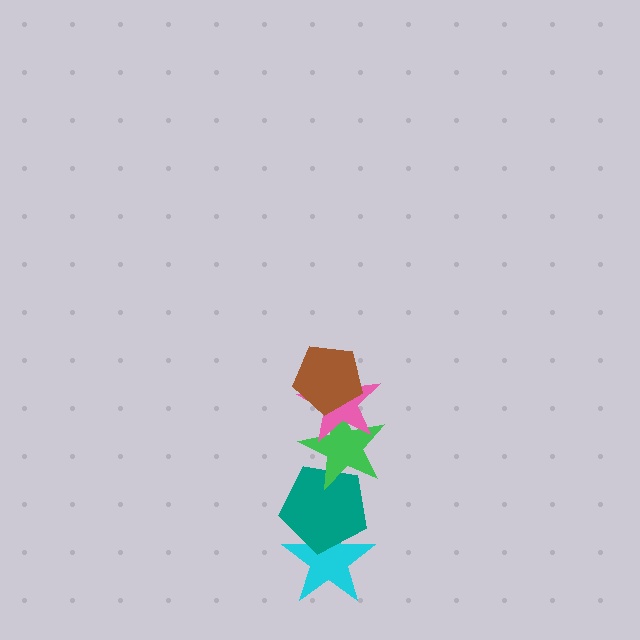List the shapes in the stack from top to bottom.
From top to bottom: the brown pentagon, the pink star, the green star, the teal pentagon, the cyan star.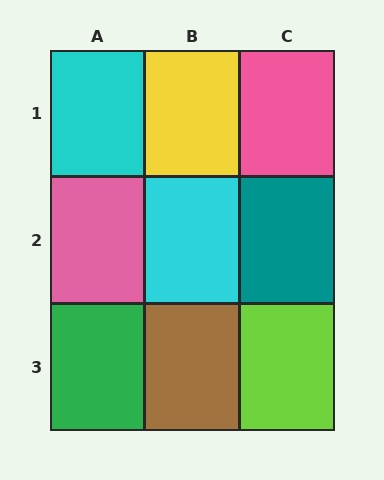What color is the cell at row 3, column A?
Green.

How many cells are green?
1 cell is green.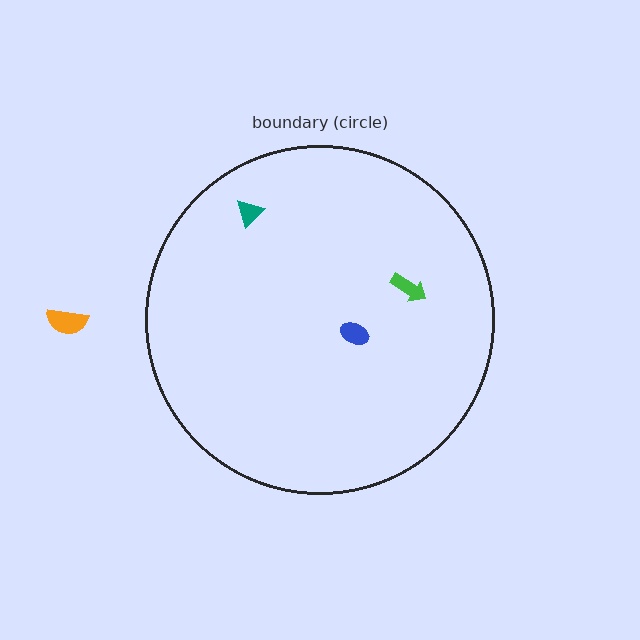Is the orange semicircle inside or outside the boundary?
Outside.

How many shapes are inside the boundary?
3 inside, 1 outside.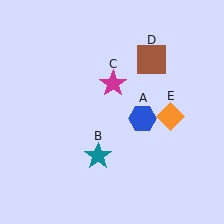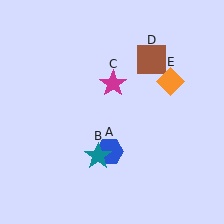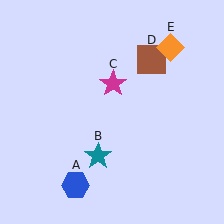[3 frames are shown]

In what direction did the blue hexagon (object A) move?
The blue hexagon (object A) moved down and to the left.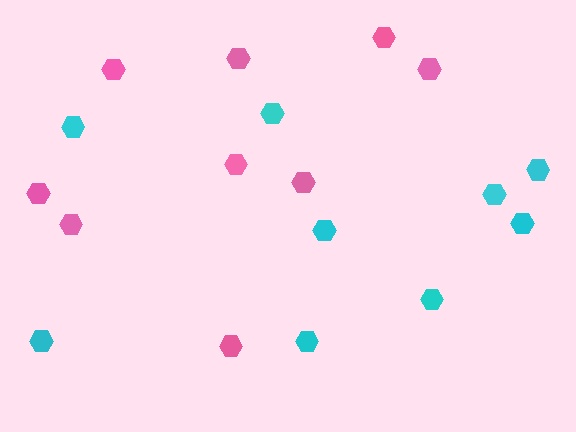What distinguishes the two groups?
There are 2 groups: one group of cyan hexagons (9) and one group of pink hexagons (9).